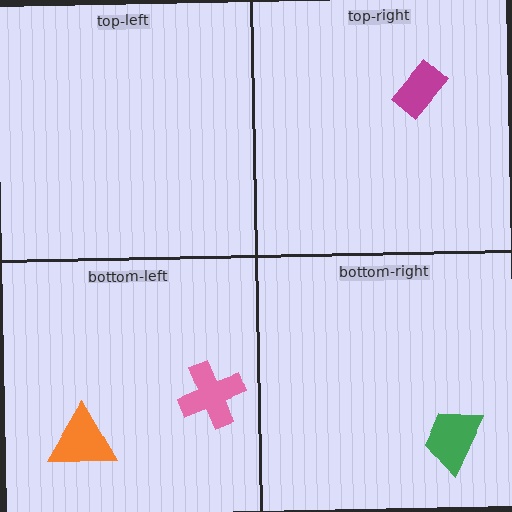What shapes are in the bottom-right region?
The green trapezoid.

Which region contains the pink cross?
The bottom-left region.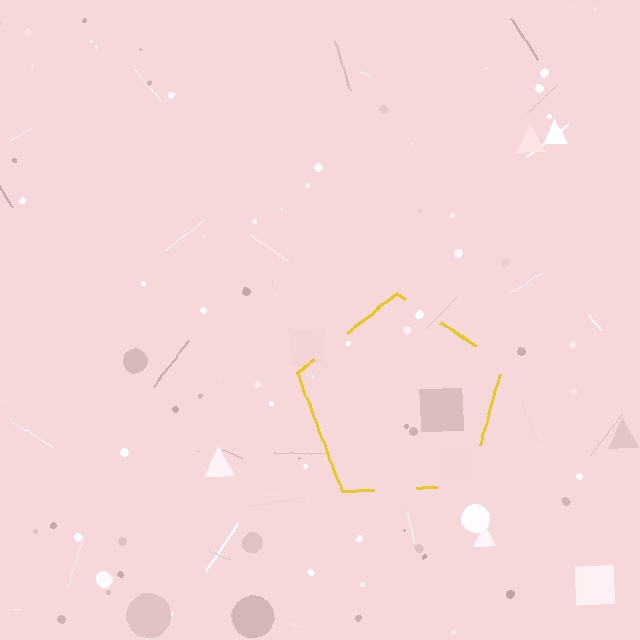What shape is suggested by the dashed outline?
The dashed outline suggests a pentagon.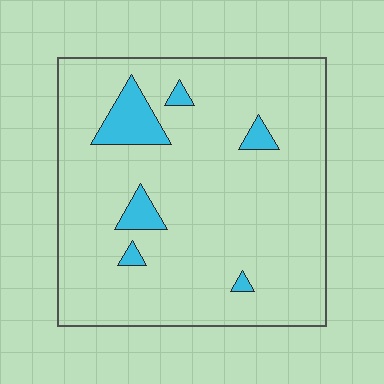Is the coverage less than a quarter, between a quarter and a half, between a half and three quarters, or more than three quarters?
Less than a quarter.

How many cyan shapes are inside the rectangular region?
6.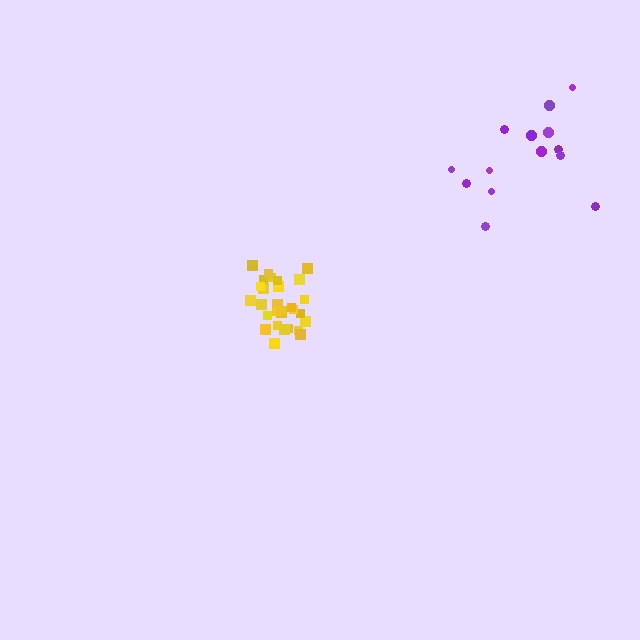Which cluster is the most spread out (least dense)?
Purple.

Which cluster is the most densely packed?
Yellow.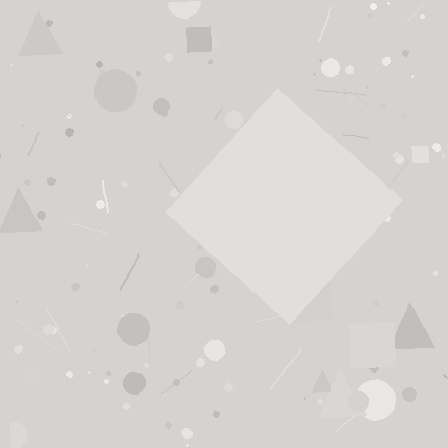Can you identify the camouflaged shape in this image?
The camouflaged shape is a diamond.